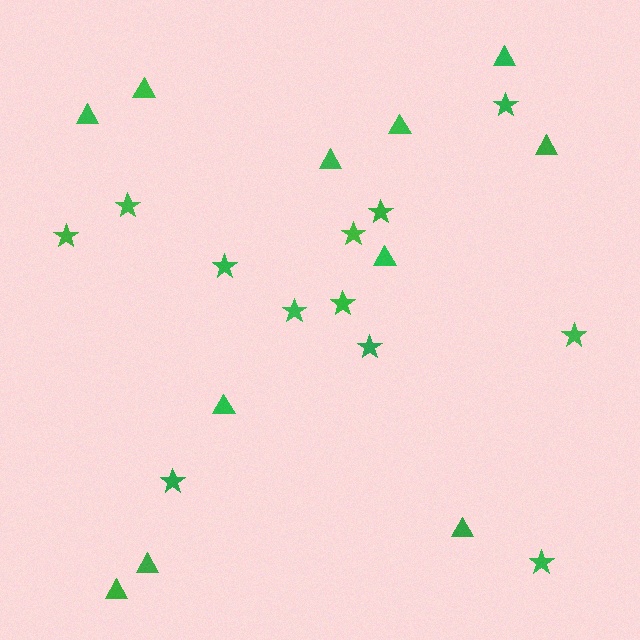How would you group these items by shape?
There are 2 groups: one group of stars (12) and one group of triangles (11).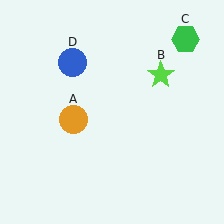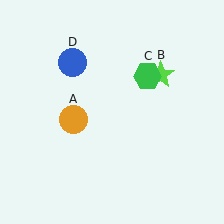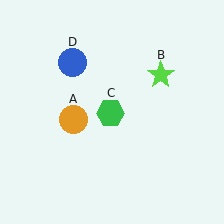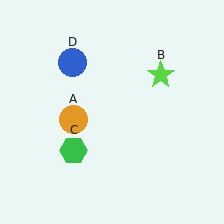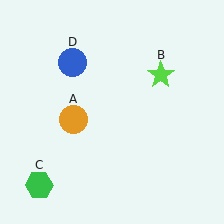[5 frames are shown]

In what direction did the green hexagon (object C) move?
The green hexagon (object C) moved down and to the left.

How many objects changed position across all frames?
1 object changed position: green hexagon (object C).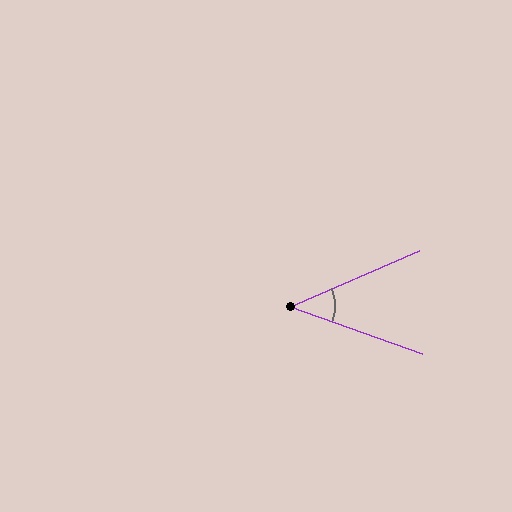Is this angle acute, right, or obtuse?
It is acute.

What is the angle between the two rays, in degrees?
Approximately 43 degrees.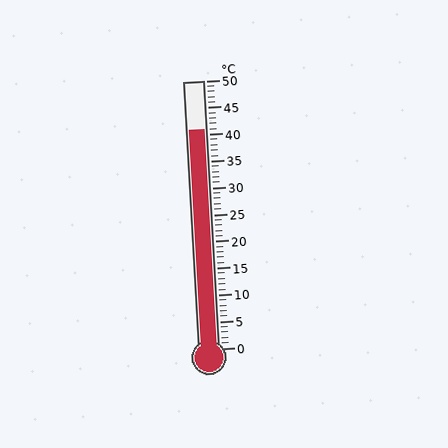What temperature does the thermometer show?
The thermometer shows approximately 41°C.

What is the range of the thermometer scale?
The thermometer scale ranges from 0°C to 50°C.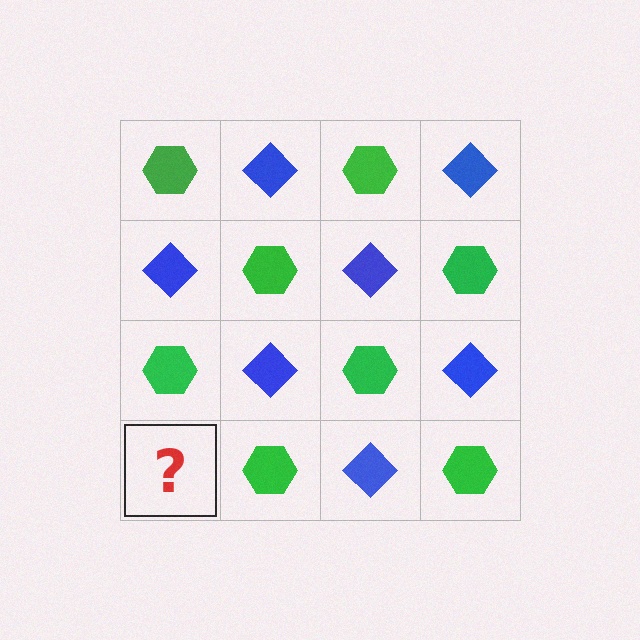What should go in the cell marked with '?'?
The missing cell should contain a blue diamond.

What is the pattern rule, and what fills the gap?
The rule is that it alternates green hexagon and blue diamond in a checkerboard pattern. The gap should be filled with a blue diamond.